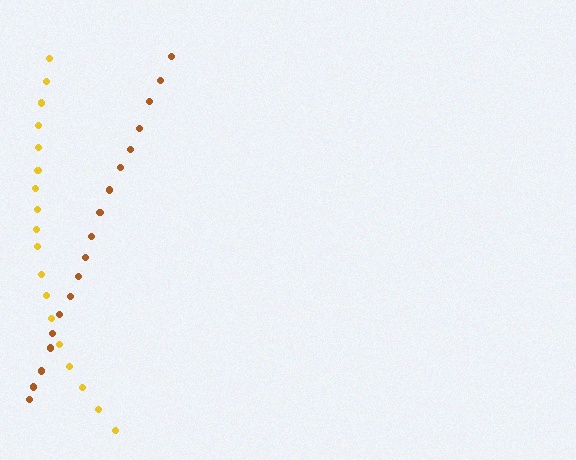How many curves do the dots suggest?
There are 2 distinct paths.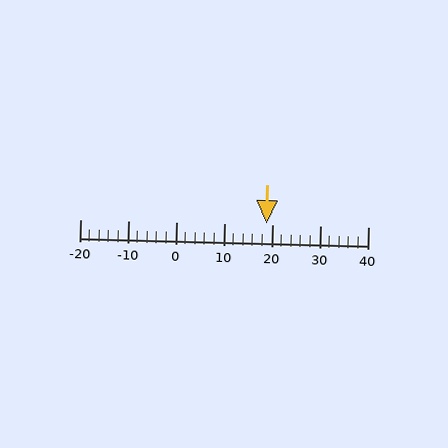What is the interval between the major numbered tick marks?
The major tick marks are spaced 10 units apart.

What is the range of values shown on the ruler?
The ruler shows values from -20 to 40.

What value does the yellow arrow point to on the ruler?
The yellow arrow points to approximately 19.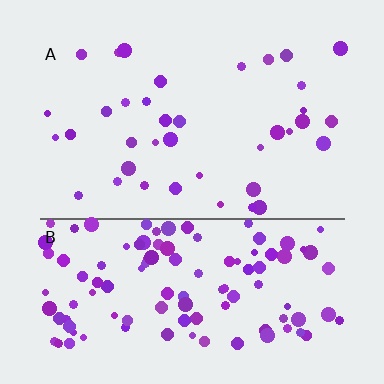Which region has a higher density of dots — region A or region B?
B (the bottom).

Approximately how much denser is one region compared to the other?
Approximately 3.1× — region B over region A.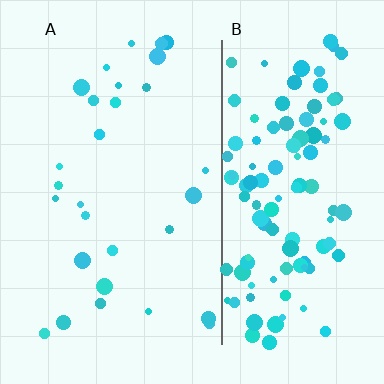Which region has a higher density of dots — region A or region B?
B (the right).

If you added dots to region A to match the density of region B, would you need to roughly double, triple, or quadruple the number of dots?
Approximately quadruple.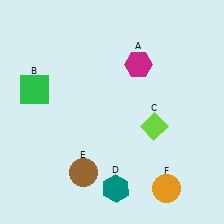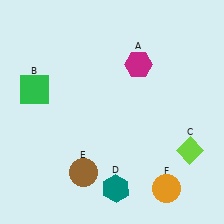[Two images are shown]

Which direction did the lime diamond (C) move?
The lime diamond (C) moved right.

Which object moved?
The lime diamond (C) moved right.